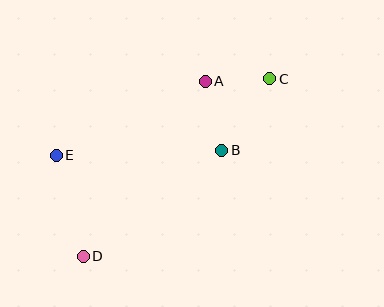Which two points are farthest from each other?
Points C and D are farthest from each other.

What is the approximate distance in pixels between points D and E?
The distance between D and E is approximately 105 pixels.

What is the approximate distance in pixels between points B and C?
The distance between B and C is approximately 86 pixels.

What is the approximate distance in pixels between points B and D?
The distance between B and D is approximately 175 pixels.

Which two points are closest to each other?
Points A and C are closest to each other.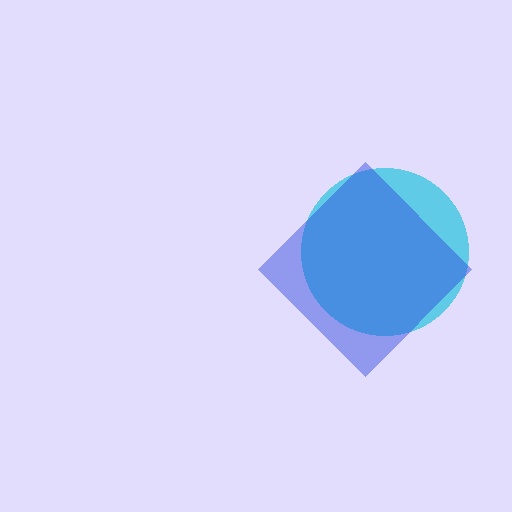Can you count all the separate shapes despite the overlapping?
Yes, there are 2 separate shapes.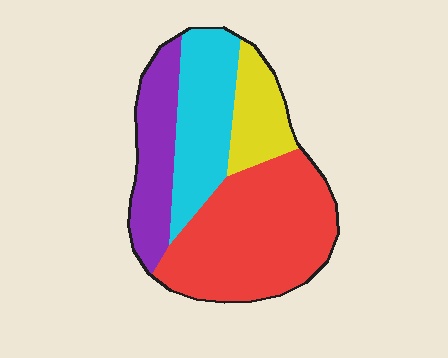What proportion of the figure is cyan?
Cyan takes up about one quarter (1/4) of the figure.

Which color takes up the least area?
Yellow, at roughly 15%.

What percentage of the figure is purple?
Purple covers roughly 20% of the figure.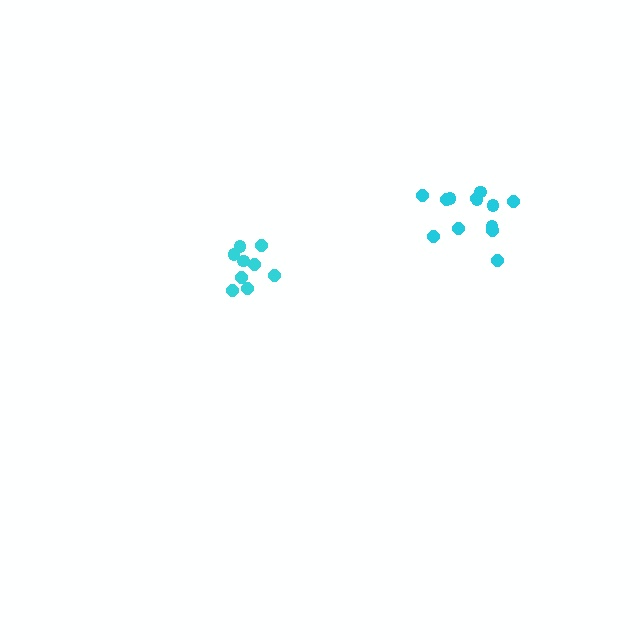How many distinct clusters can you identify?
There are 2 distinct clusters.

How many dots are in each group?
Group 1: 13 dots, Group 2: 9 dots (22 total).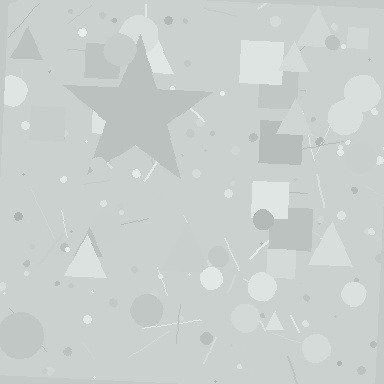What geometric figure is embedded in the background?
A star is embedded in the background.